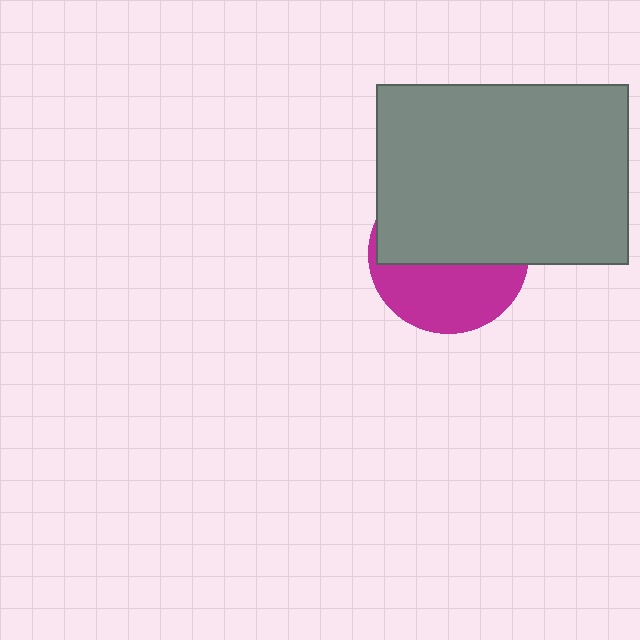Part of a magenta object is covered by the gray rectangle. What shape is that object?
It is a circle.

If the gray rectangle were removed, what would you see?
You would see the complete magenta circle.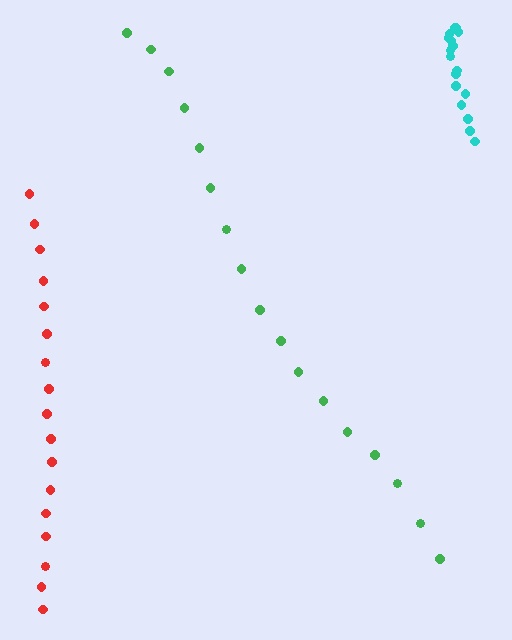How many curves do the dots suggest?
There are 3 distinct paths.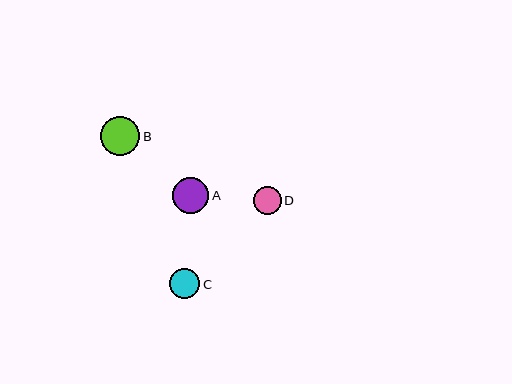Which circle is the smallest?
Circle D is the smallest with a size of approximately 28 pixels.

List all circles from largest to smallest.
From largest to smallest: B, A, C, D.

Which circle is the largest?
Circle B is the largest with a size of approximately 39 pixels.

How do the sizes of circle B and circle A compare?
Circle B and circle A are approximately the same size.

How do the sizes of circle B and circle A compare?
Circle B and circle A are approximately the same size.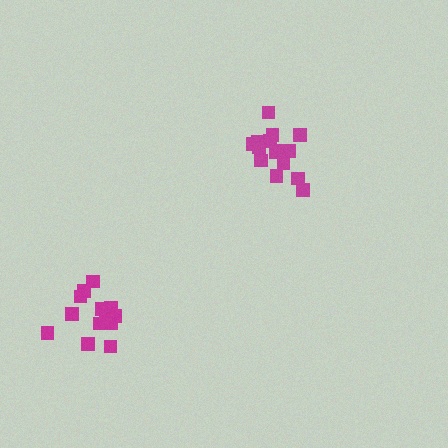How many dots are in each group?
Group 1: 15 dots, Group 2: 13 dots (28 total).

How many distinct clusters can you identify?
There are 2 distinct clusters.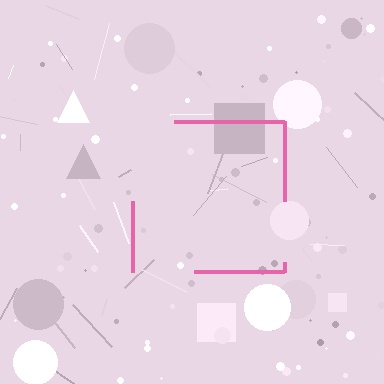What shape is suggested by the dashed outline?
The dashed outline suggests a square.